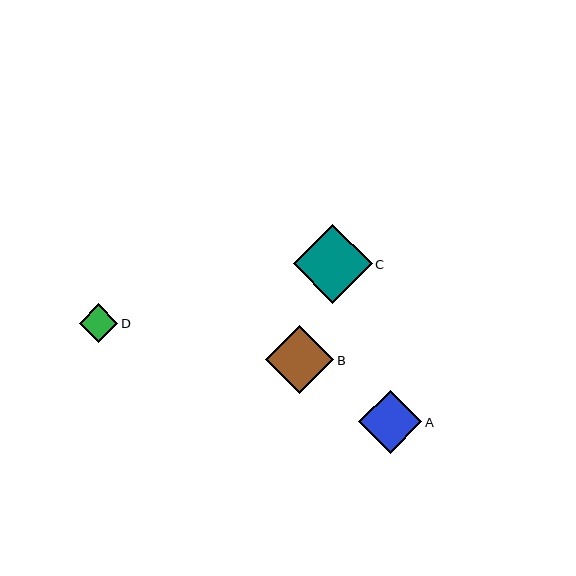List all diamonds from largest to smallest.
From largest to smallest: C, B, A, D.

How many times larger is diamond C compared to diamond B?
Diamond C is approximately 1.2 times the size of diamond B.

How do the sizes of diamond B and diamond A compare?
Diamond B and diamond A are approximately the same size.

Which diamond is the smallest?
Diamond D is the smallest with a size of approximately 39 pixels.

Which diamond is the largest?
Diamond C is the largest with a size of approximately 79 pixels.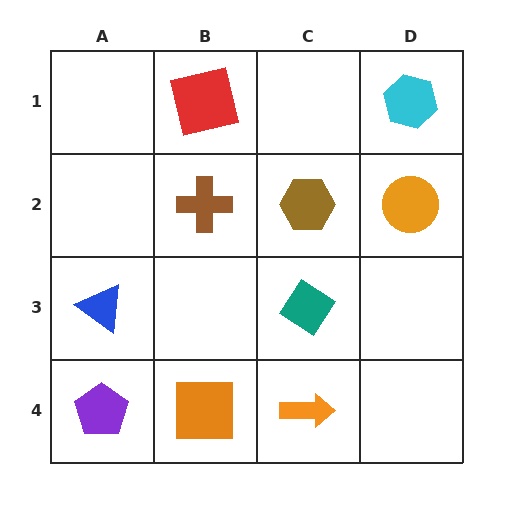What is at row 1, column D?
A cyan hexagon.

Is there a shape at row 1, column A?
No, that cell is empty.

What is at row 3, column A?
A blue triangle.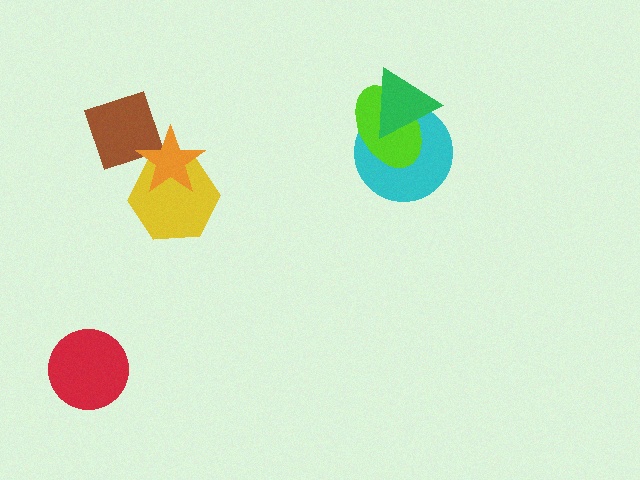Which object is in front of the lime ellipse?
The green triangle is in front of the lime ellipse.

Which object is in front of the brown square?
The orange star is in front of the brown square.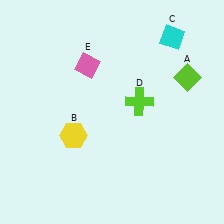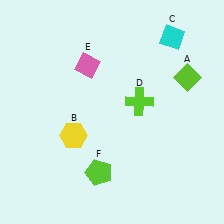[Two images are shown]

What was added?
A lime pentagon (F) was added in Image 2.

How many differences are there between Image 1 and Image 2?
There is 1 difference between the two images.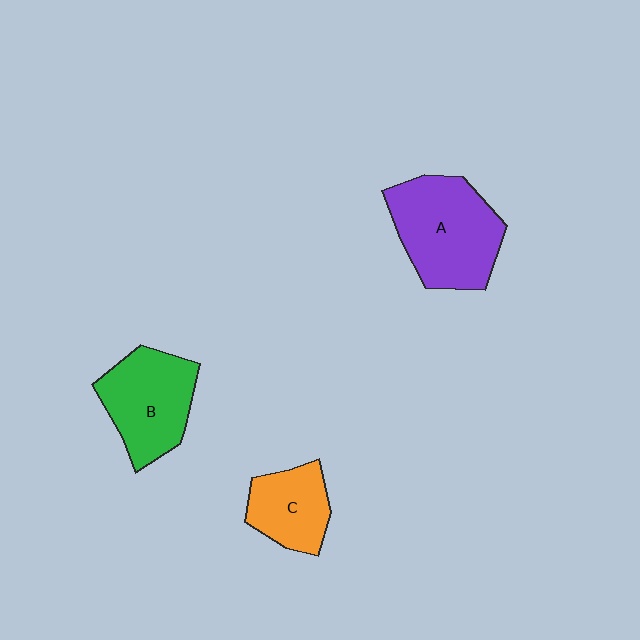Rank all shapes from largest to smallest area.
From largest to smallest: A (purple), B (green), C (orange).